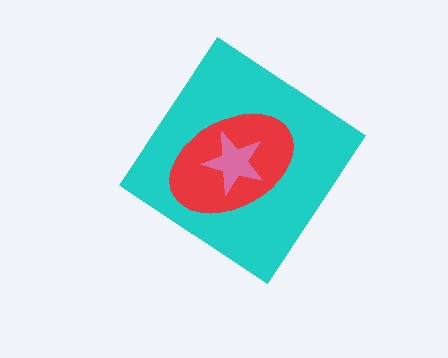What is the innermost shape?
The pink star.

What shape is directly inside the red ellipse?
The pink star.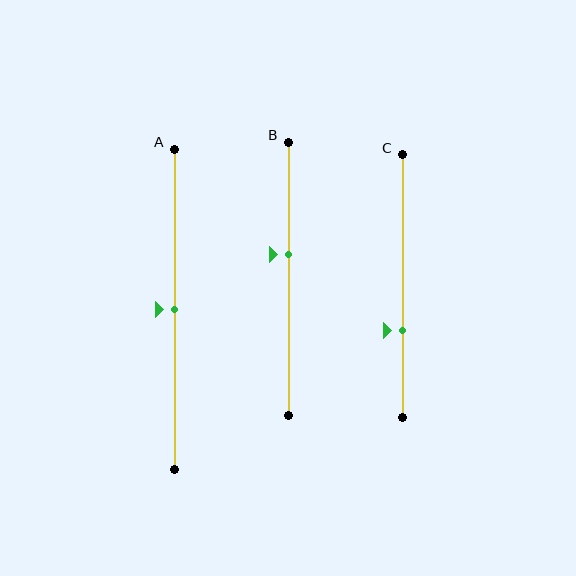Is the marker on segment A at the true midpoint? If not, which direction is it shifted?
Yes, the marker on segment A is at the true midpoint.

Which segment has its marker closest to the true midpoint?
Segment A has its marker closest to the true midpoint.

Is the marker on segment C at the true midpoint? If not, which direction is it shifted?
No, the marker on segment C is shifted downward by about 17% of the segment length.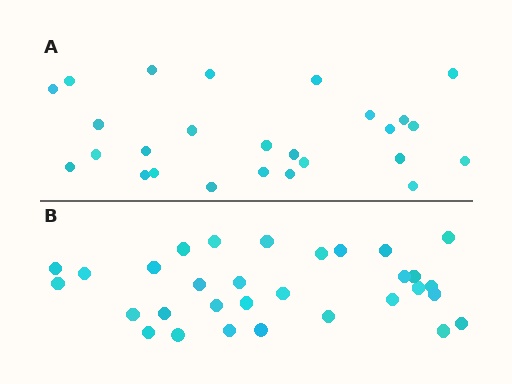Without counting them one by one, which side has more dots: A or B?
Region B (the bottom region) has more dots.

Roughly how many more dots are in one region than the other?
Region B has about 5 more dots than region A.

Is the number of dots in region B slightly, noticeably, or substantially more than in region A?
Region B has only slightly more — the two regions are fairly close. The ratio is roughly 1.2 to 1.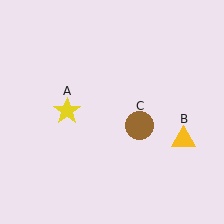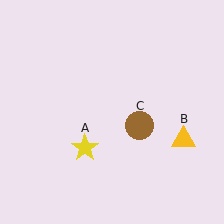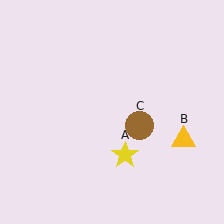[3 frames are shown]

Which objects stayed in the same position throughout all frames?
Yellow triangle (object B) and brown circle (object C) remained stationary.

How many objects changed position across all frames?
1 object changed position: yellow star (object A).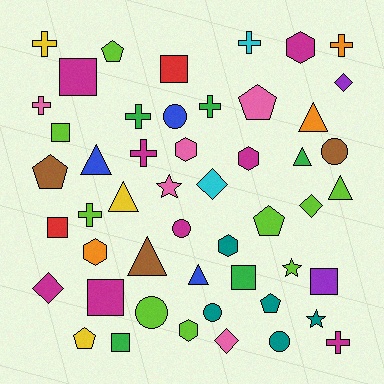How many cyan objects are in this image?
There are 2 cyan objects.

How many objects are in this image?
There are 50 objects.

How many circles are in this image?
There are 6 circles.